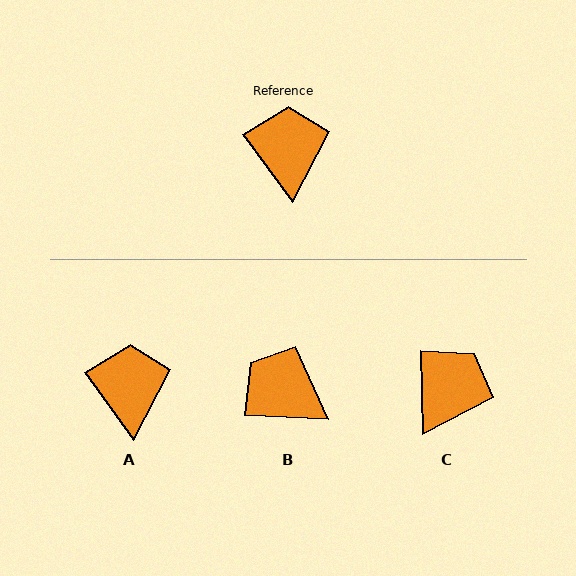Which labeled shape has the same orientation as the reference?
A.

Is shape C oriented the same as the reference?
No, it is off by about 34 degrees.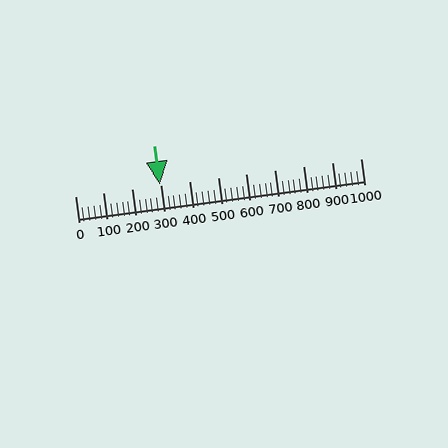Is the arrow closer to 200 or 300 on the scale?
The arrow is closer to 300.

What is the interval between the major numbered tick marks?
The major tick marks are spaced 100 units apart.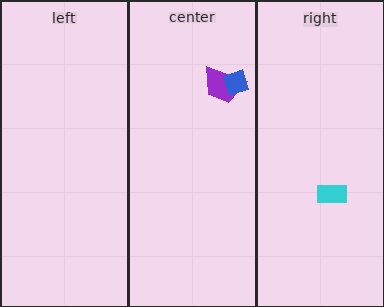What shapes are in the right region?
The cyan rectangle.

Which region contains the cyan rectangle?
The right region.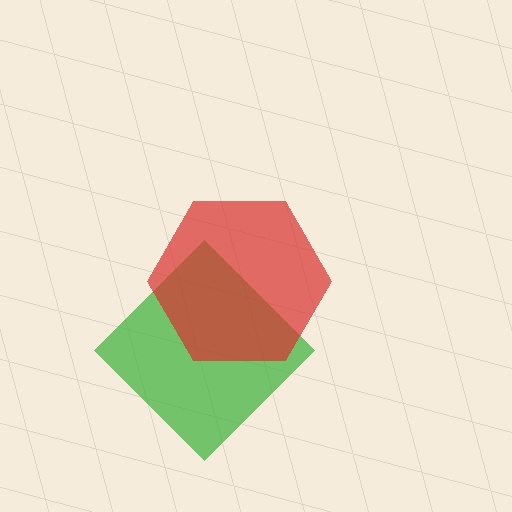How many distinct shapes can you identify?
There are 2 distinct shapes: a green diamond, a red hexagon.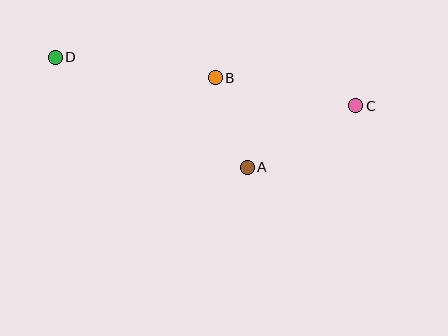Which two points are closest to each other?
Points A and B are closest to each other.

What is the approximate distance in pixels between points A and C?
The distance between A and C is approximately 125 pixels.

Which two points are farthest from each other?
Points C and D are farthest from each other.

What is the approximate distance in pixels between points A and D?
The distance between A and D is approximately 221 pixels.